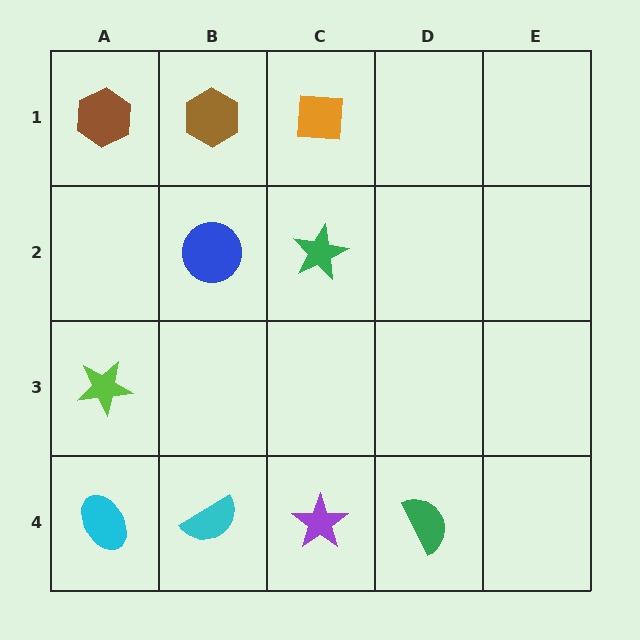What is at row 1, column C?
An orange square.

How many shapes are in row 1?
3 shapes.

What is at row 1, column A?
A brown hexagon.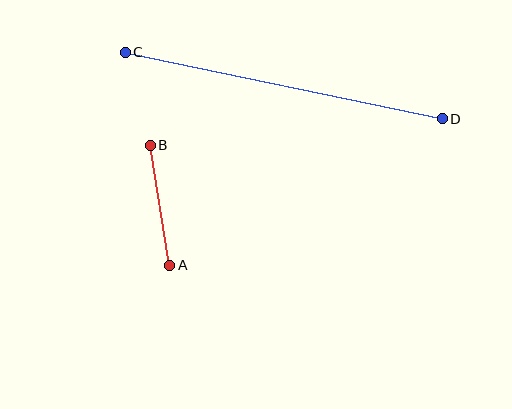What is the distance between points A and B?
The distance is approximately 122 pixels.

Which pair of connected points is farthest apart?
Points C and D are farthest apart.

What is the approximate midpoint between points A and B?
The midpoint is at approximately (160, 205) pixels.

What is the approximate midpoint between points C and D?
The midpoint is at approximately (284, 85) pixels.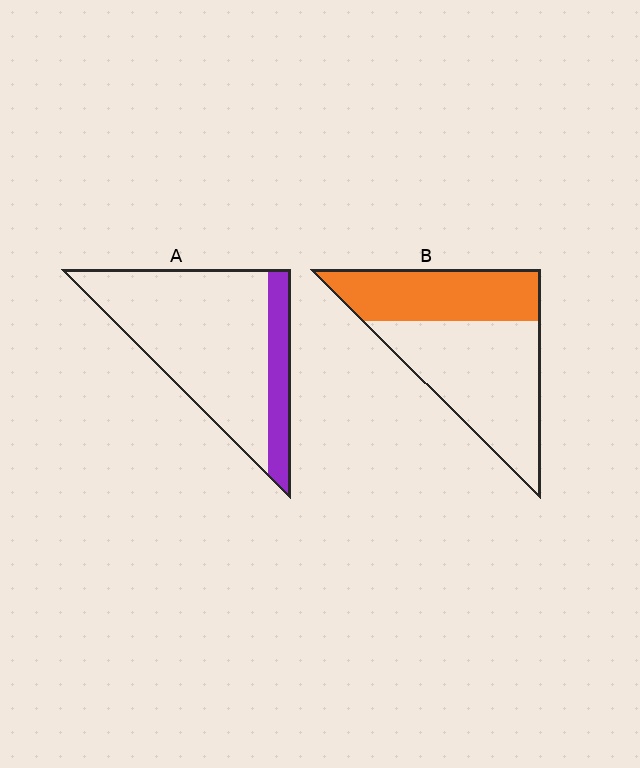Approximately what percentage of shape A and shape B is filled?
A is approximately 20% and B is approximately 40%.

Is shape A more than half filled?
No.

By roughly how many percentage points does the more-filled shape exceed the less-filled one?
By roughly 20 percentage points (B over A).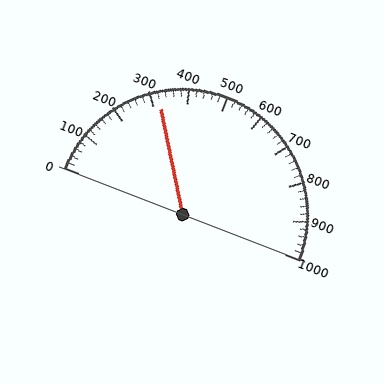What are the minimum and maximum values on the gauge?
The gauge ranges from 0 to 1000.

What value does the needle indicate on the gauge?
The needle indicates approximately 320.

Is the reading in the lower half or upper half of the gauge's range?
The reading is in the lower half of the range (0 to 1000).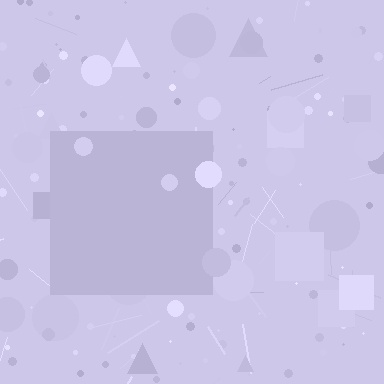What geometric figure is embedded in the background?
A square is embedded in the background.